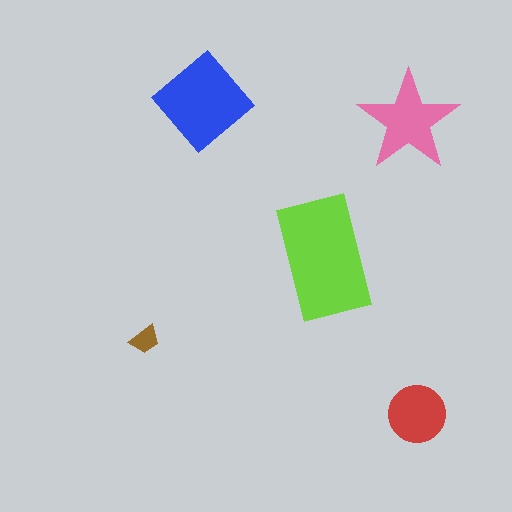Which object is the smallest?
The brown trapezoid.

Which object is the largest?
The lime rectangle.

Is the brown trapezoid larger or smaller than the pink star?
Smaller.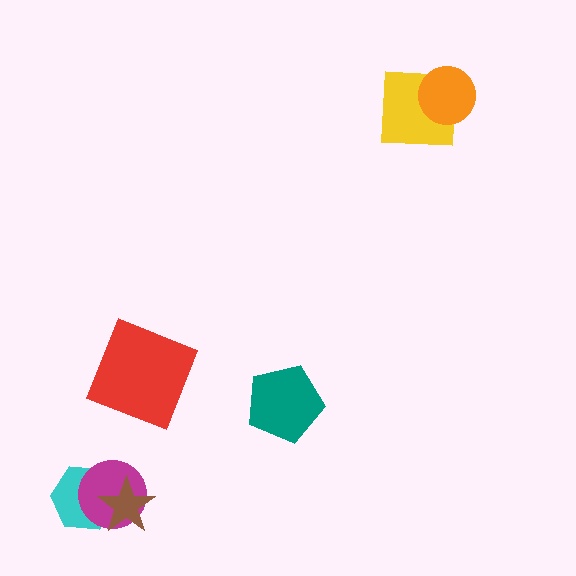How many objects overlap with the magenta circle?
2 objects overlap with the magenta circle.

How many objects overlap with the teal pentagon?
0 objects overlap with the teal pentagon.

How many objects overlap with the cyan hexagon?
2 objects overlap with the cyan hexagon.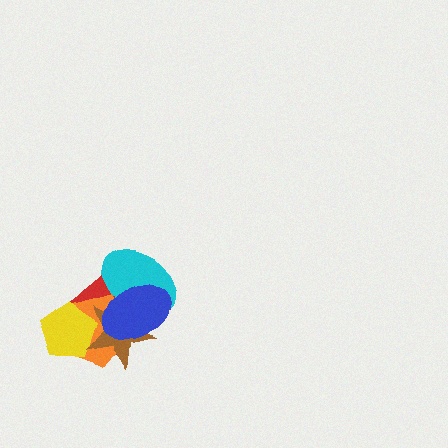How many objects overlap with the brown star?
5 objects overlap with the brown star.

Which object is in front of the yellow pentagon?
The brown star is in front of the yellow pentagon.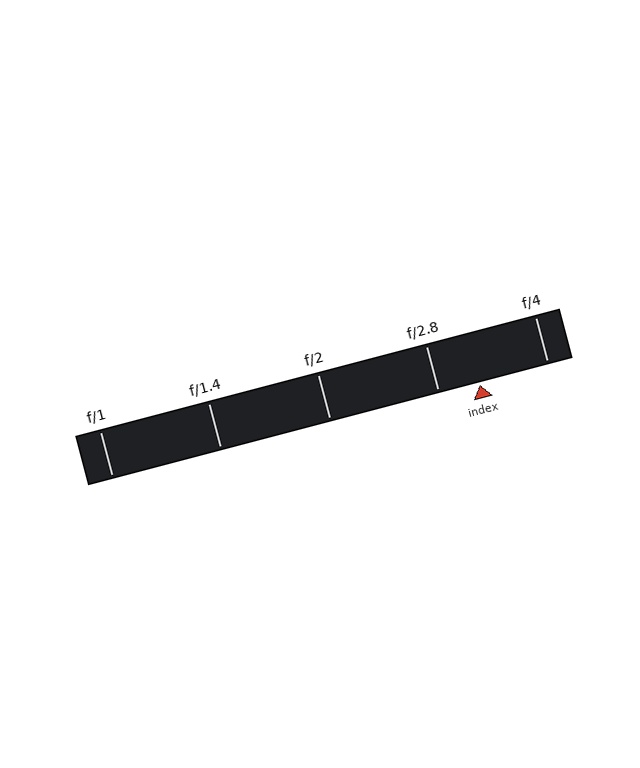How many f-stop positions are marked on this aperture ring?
There are 5 f-stop positions marked.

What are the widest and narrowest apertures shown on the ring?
The widest aperture shown is f/1 and the narrowest is f/4.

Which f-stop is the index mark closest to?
The index mark is closest to f/2.8.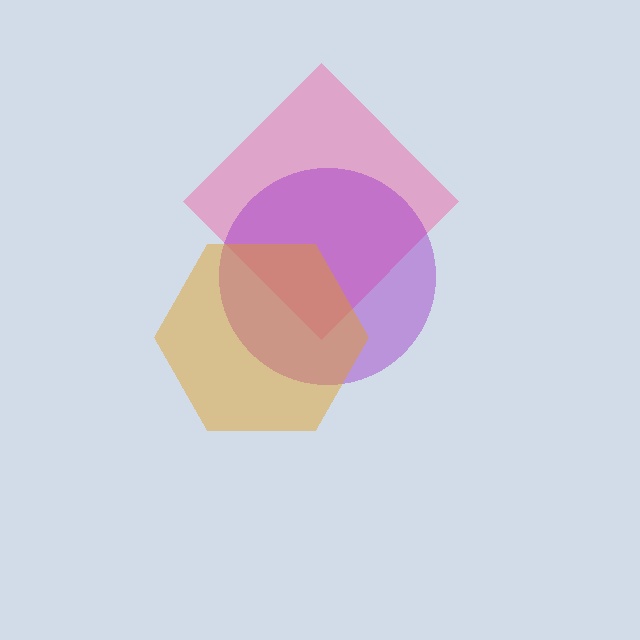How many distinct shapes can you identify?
There are 3 distinct shapes: a pink diamond, a purple circle, an orange hexagon.